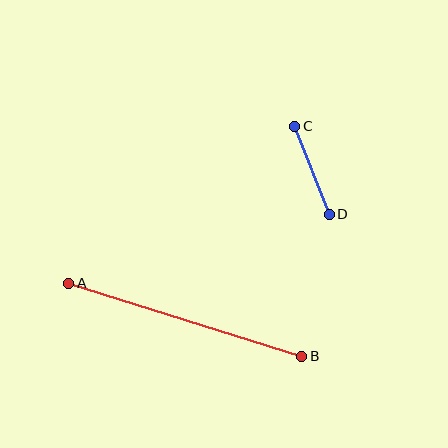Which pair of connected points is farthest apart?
Points A and B are farthest apart.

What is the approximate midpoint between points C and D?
The midpoint is at approximately (312, 170) pixels.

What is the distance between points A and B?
The distance is approximately 244 pixels.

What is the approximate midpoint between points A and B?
The midpoint is at approximately (185, 320) pixels.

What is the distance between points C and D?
The distance is approximately 95 pixels.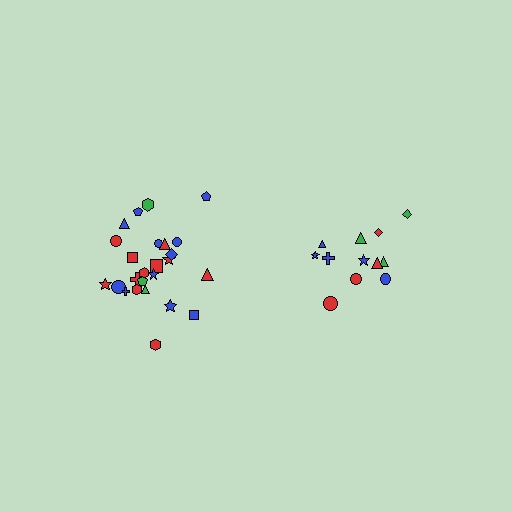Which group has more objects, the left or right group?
The left group.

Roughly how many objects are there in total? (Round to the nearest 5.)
Roughly 35 objects in total.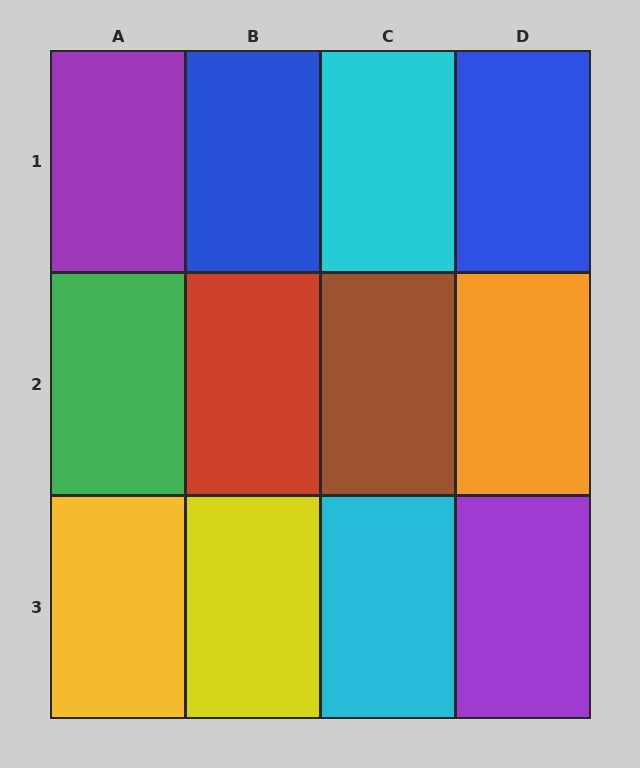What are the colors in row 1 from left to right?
Purple, blue, cyan, blue.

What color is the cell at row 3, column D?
Purple.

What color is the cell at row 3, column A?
Yellow.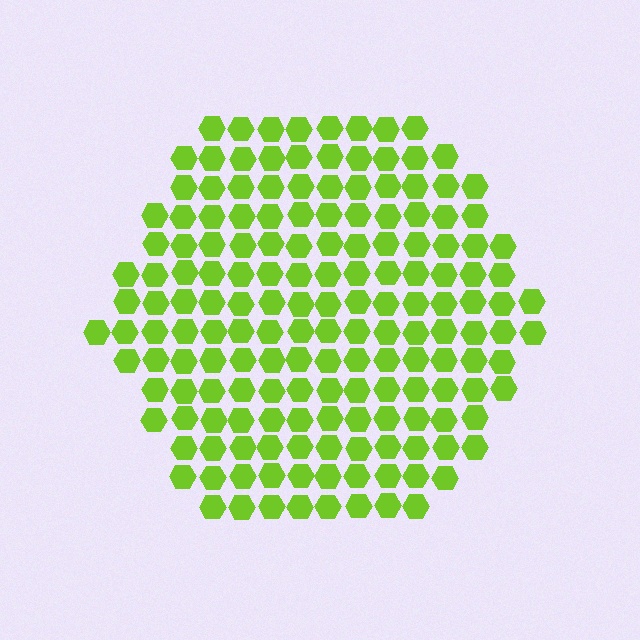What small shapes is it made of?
It is made of small hexagons.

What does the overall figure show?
The overall figure shows a hexagon.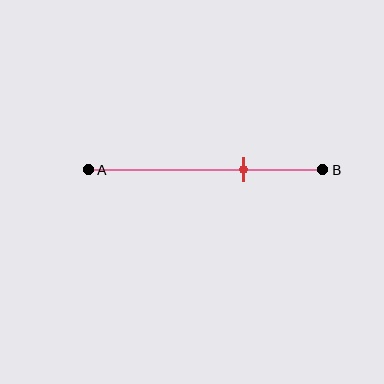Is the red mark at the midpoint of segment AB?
No, the mark is at about 65% from A, not at the 50% midpoint.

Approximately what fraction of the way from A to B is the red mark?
The red mark is approximately 65% of the way from A to B.